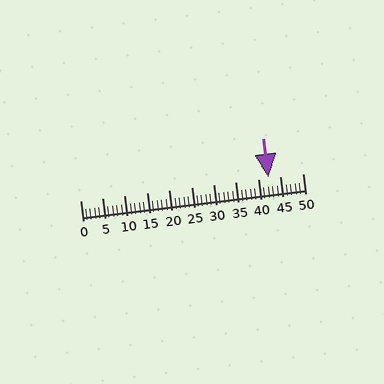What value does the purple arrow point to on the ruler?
The purple arrow points to approximately 42.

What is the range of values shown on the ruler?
The ruler shows values from 0 to 50.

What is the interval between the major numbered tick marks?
The major tick marks are spaced 5 units apart.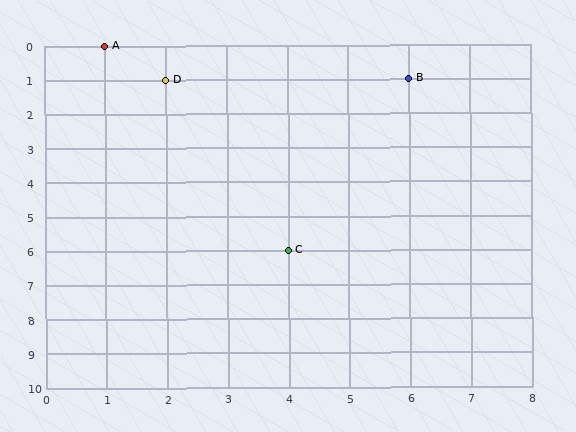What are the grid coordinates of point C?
Point C is at grid coordinates (4, 6).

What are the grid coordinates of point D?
Point D is at grid coordinates (2, 1).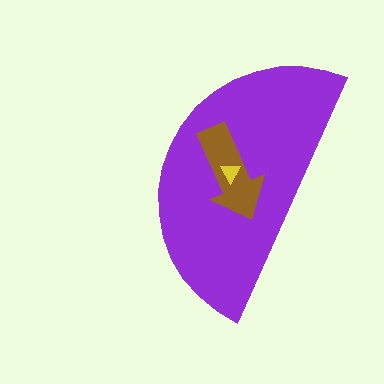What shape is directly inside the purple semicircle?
The brown arrow.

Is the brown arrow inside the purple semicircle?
Yes.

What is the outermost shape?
The purple semicircle.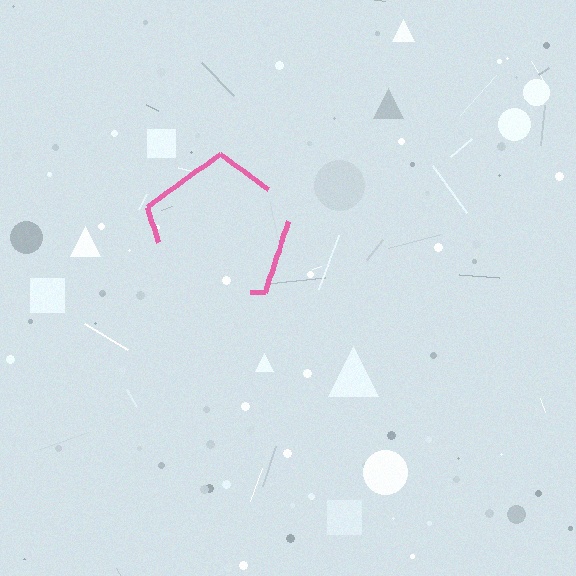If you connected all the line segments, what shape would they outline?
They would outline a pentagon.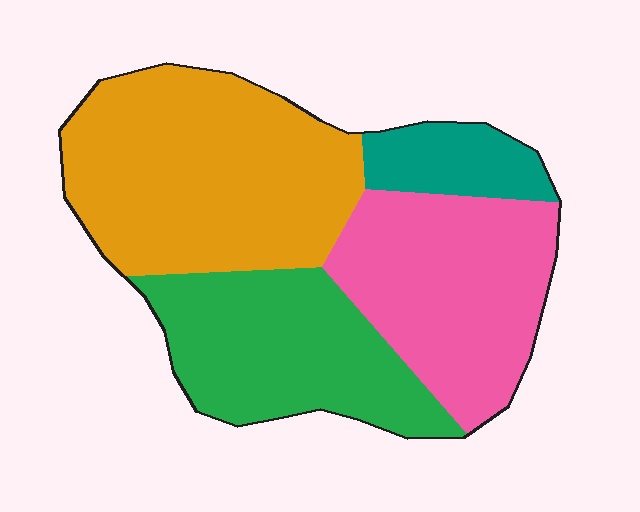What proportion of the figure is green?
Green takes up between a quarter and a half of the figure.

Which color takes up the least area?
Teal, at roughly 10%.